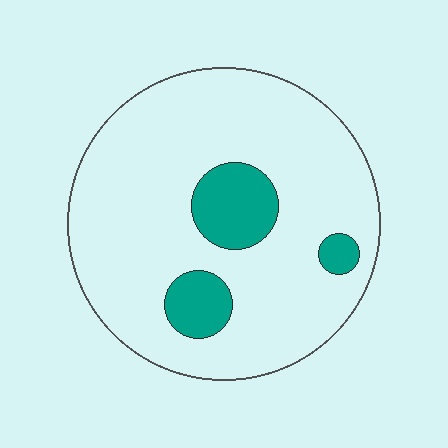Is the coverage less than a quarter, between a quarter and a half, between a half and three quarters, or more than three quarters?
Less than a quarter.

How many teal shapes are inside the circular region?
3.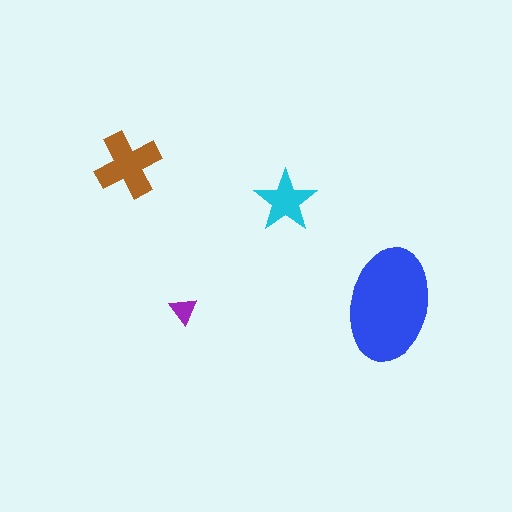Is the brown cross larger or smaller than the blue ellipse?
Smaller.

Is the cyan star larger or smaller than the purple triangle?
Larger.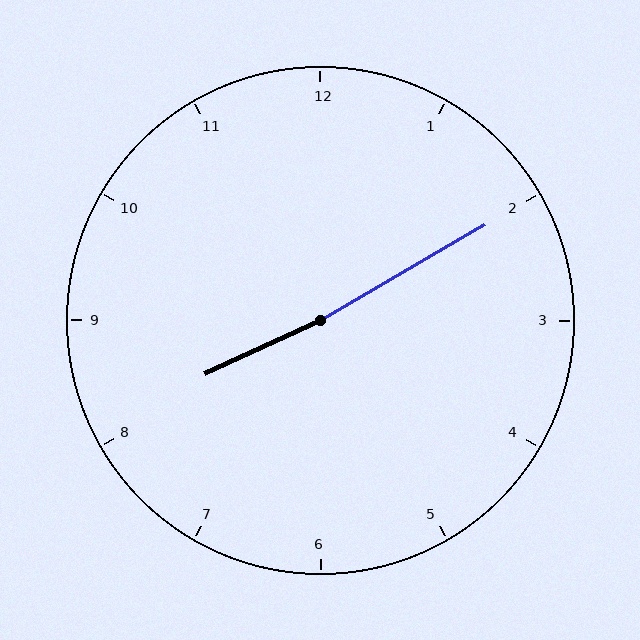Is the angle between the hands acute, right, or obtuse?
It is obtuse.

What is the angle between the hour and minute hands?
Approximately 175 degrees.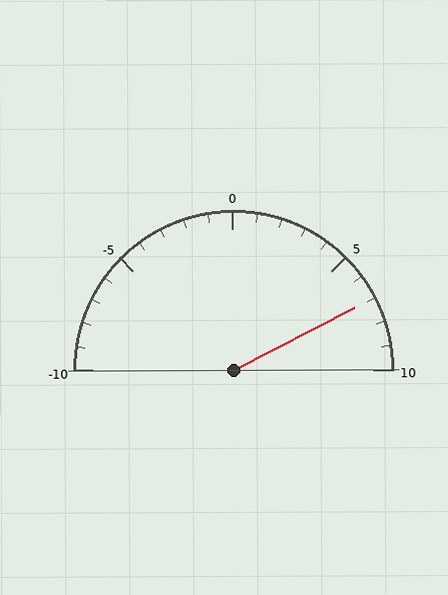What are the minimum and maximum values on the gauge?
The gauge ranges from -10 to 10.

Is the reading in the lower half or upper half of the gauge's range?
The reading is in the upper half of the range (-10 to 10).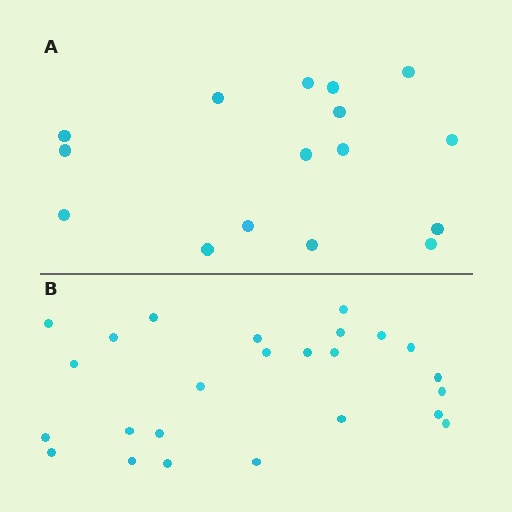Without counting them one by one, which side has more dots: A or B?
Region B (the bottom region) has more dots.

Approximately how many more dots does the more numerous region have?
Region B has roughly 8 or so more dots than region A.